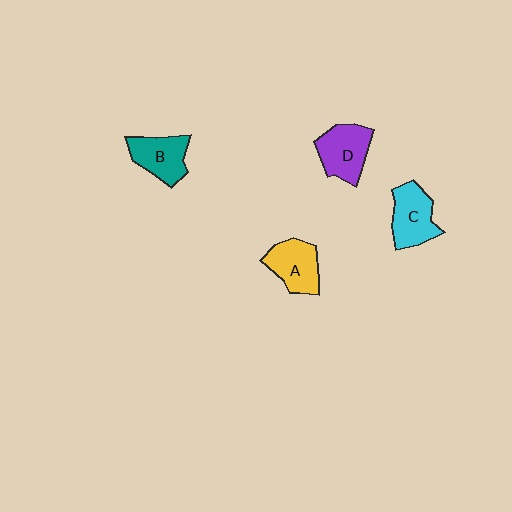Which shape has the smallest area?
Shape B (teal).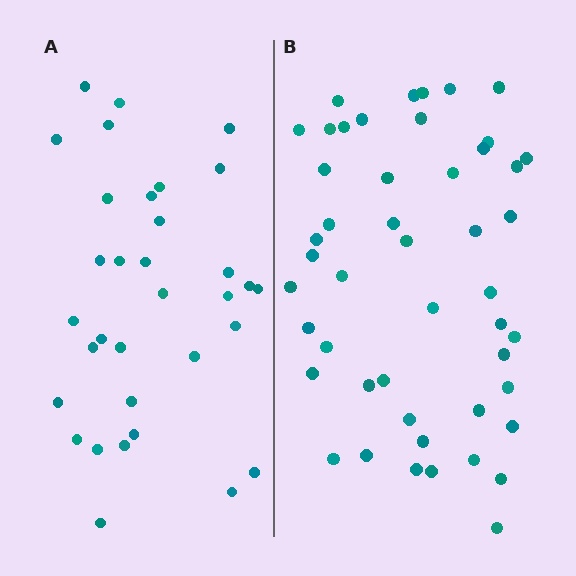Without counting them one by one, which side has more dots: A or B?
Region B (the right region) has more dots.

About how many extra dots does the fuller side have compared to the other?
Region B has approximately 15 more dots than region A.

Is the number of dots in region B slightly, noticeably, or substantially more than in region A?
Region B has substantially more. The ratio is roughly 1.5 to 1.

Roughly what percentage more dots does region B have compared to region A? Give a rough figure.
About 45% more.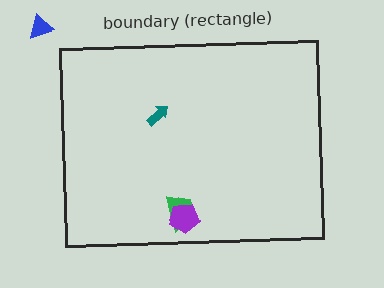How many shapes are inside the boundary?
3 inside, 1 outside.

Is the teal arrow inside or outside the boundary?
Inside.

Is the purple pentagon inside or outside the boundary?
Inside.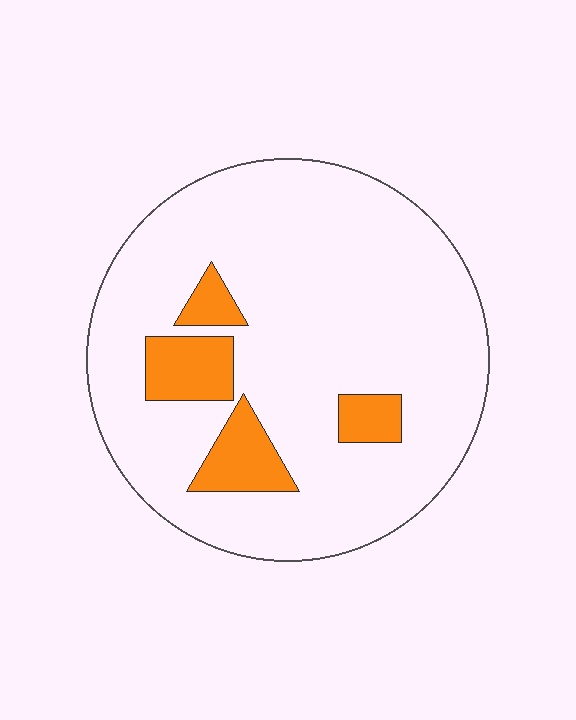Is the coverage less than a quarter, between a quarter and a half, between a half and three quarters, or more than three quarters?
Less than a quarter.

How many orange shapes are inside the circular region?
4.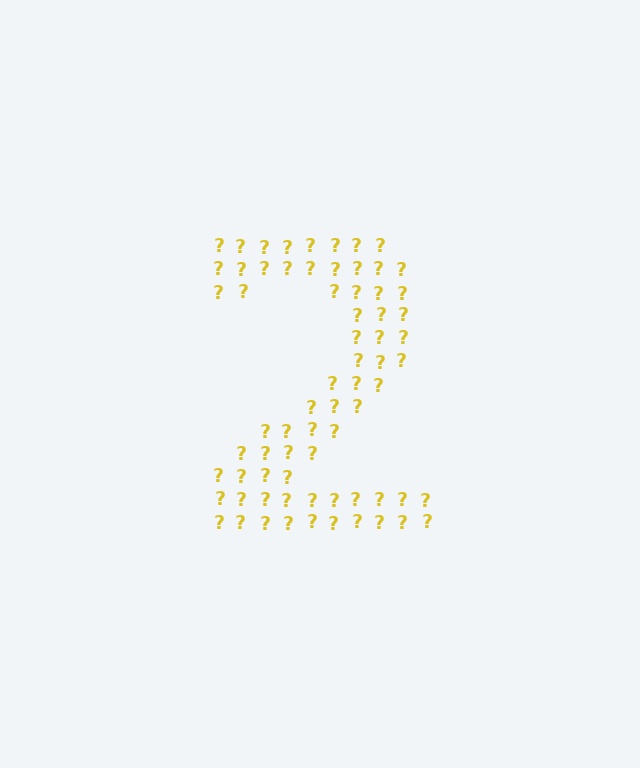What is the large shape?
The large shape is the digit 2.